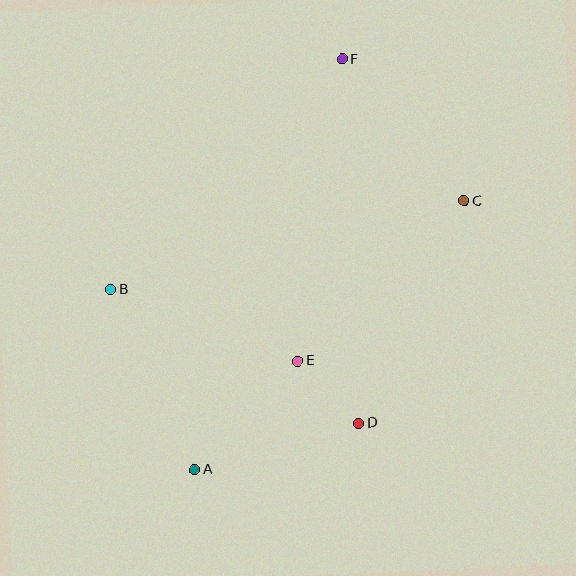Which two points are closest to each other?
Points D and E are closest to each other.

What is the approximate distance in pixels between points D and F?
The distance between D and F is approximately 365 pixels.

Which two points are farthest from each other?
Points A and F are farthest from each other.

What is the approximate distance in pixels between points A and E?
The distance between A and E is approximately 150 pixels.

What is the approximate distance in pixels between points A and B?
The distance between A and B is approximately 198 pixels.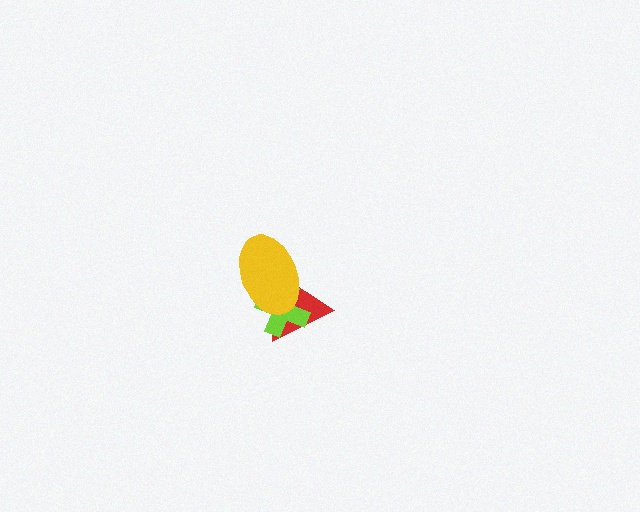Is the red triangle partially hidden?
Yes, it is partially covered by another shape.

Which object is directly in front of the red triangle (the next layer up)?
The lime cross is directly in front of the red triangle.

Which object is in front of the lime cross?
The yellow ellipse is in front of the lime cross.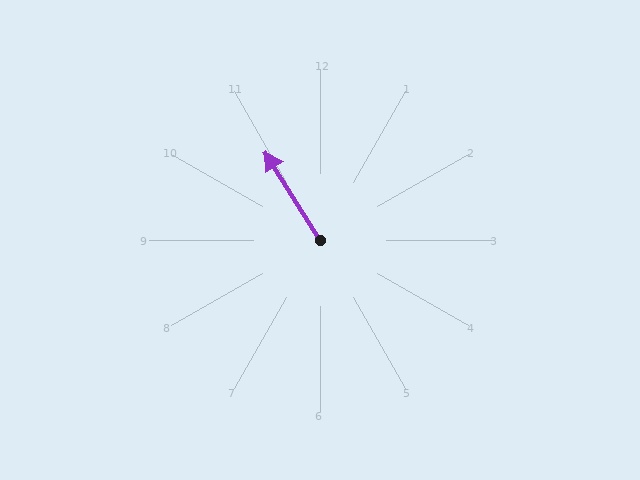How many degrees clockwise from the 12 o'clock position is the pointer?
Approximately 328 degrees.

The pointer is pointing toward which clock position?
Roughly 11 o'clock.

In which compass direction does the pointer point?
Northwest.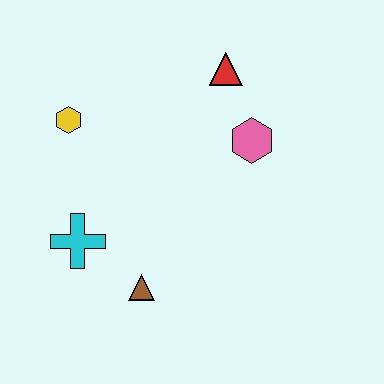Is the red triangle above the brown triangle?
Yes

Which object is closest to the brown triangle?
The cyan cross is closest to the brown triangle.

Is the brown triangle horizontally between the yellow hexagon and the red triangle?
Yes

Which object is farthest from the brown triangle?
The red triangle is farthest from the brown triangle.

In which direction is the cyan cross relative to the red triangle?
The cyan cross is below the red triangle.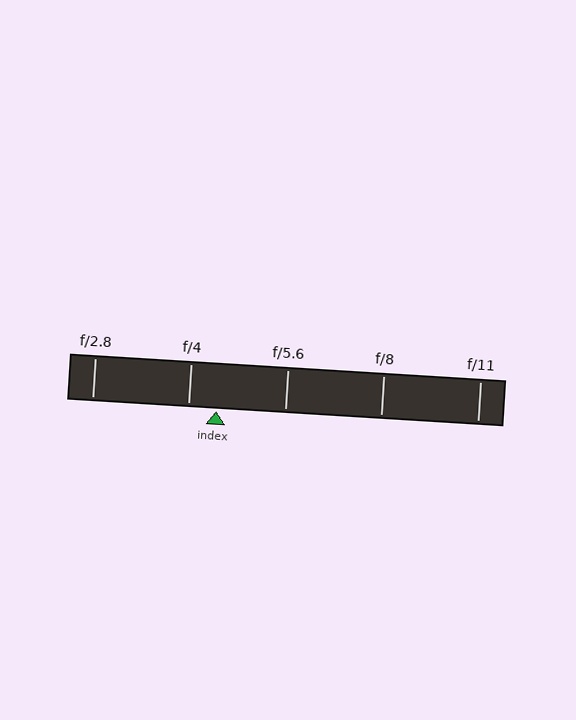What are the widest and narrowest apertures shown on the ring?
The widest aperture shown is f/2.8 and the narrowest is f/11.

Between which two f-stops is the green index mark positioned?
The index mark is between f/4 and f/5.6.